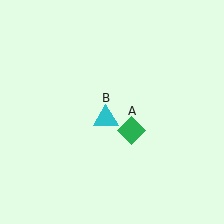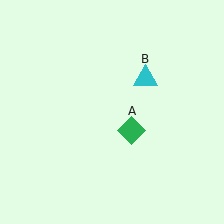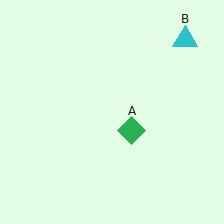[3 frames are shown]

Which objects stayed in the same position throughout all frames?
Green diamond (object A) remained stationary.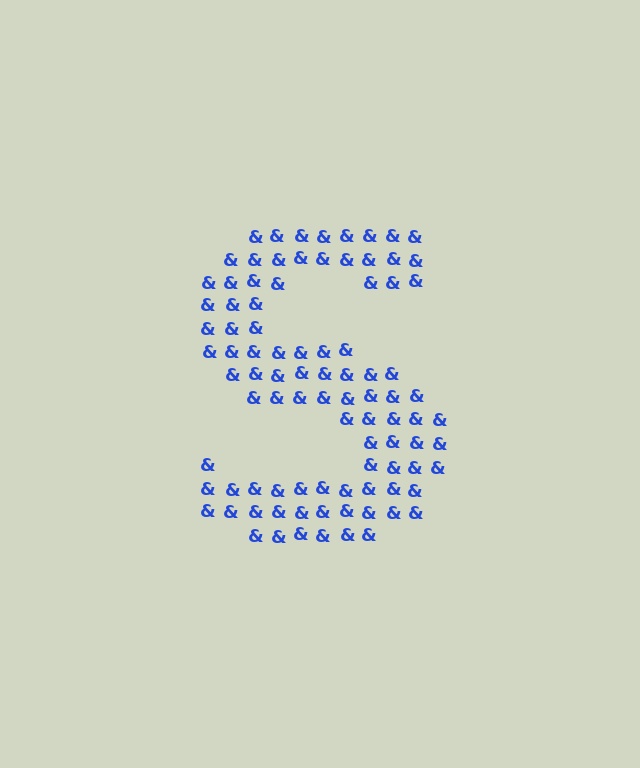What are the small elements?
The small elements are ampersands.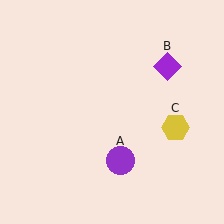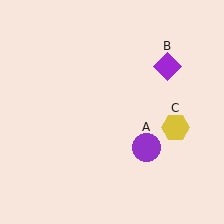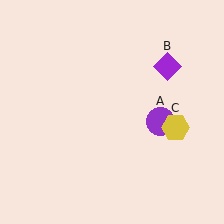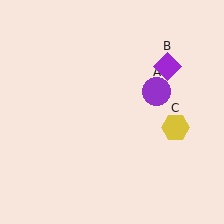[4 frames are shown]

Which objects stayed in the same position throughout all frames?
Purple diamond (object B) and yellow hexagon (object C) remained stationary.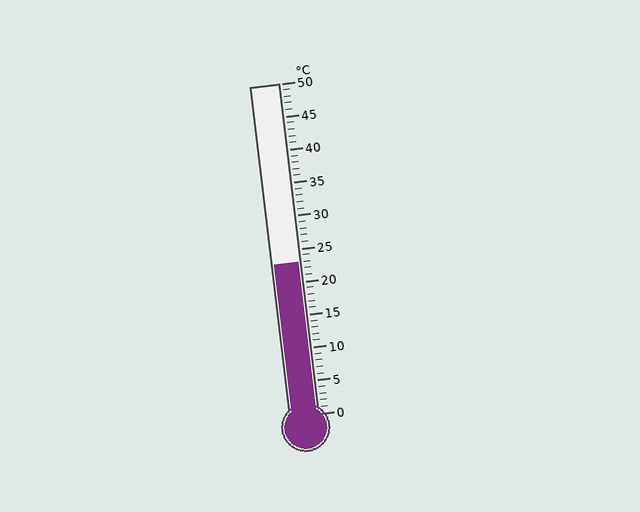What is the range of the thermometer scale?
The thermometer scale ranges from 0°C to 50°C.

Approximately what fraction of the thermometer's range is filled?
The thermometer is filled to approximately 45% of its range.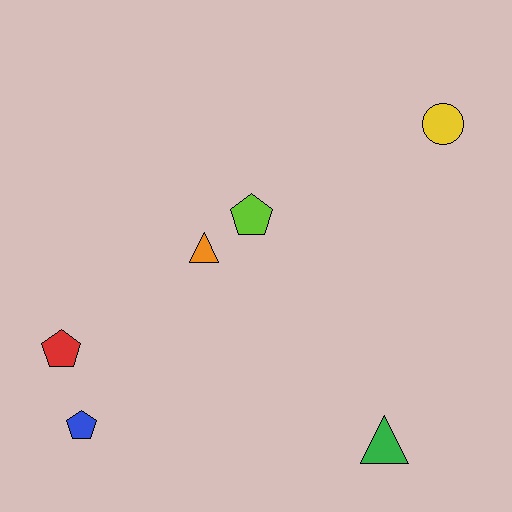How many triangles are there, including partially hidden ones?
There are 2 triangles.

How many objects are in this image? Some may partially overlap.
There are 6 objects.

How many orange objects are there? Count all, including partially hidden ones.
There is 1 orange object.